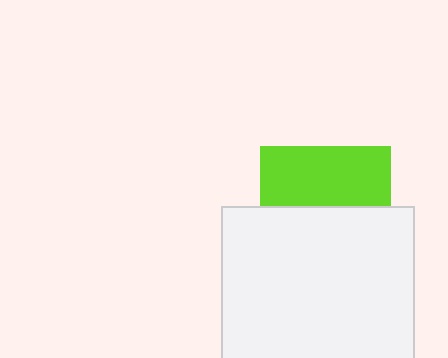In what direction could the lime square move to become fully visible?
The lime square could move up. That would shift it out from behind the white rectangle entirely.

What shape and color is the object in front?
The object in front is a white rectangle.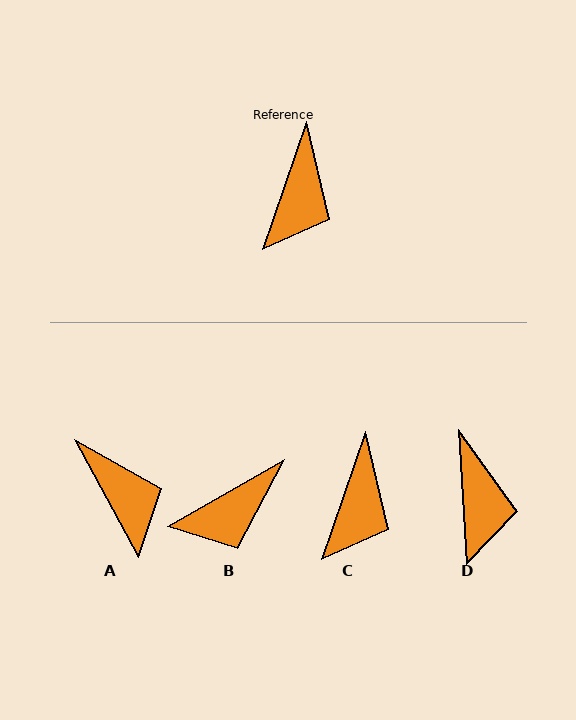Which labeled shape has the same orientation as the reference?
C.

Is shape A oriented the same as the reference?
No, it is off by about 47 degrees.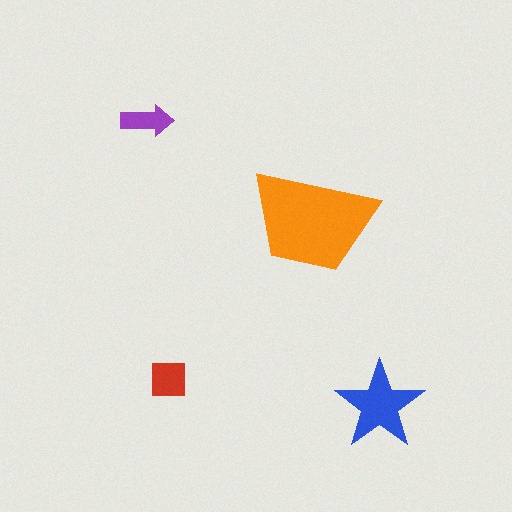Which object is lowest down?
The blue star is bottommost.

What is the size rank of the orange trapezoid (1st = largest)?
1st.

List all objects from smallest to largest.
The purple arrow, the red square, the blue star, the orange trapezoid.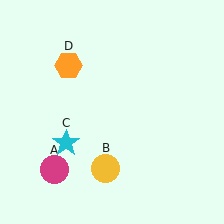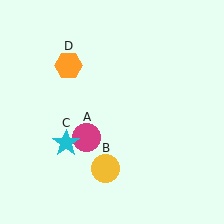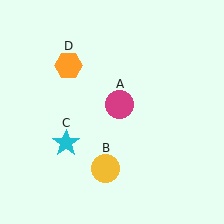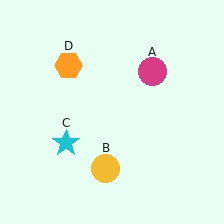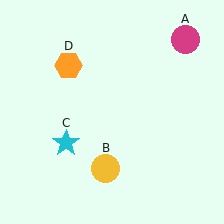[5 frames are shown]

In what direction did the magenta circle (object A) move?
The magenta circle (object A) moved up and to the right.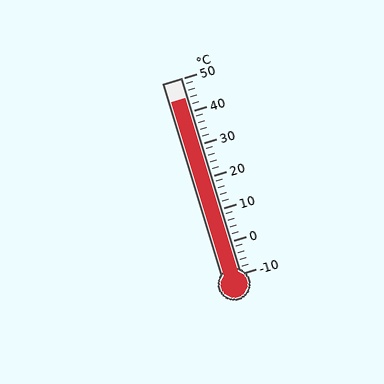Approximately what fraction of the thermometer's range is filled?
The thermometer is filled to approximately 90% of its range.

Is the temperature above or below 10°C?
The temperature is above 10°C.